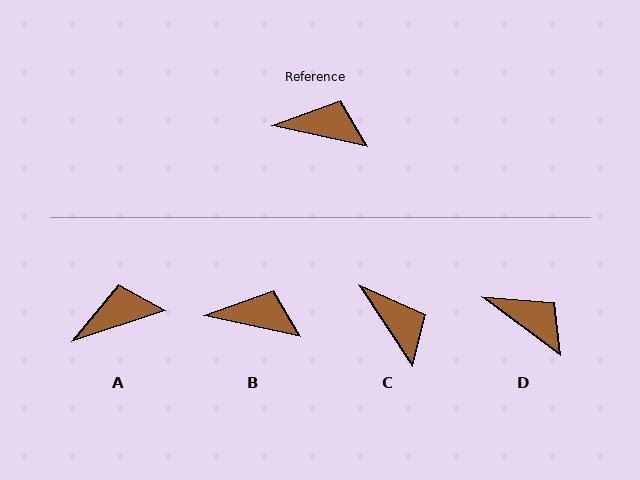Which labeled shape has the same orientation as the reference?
B.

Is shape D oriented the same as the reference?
No, it is off by about 25 degrees.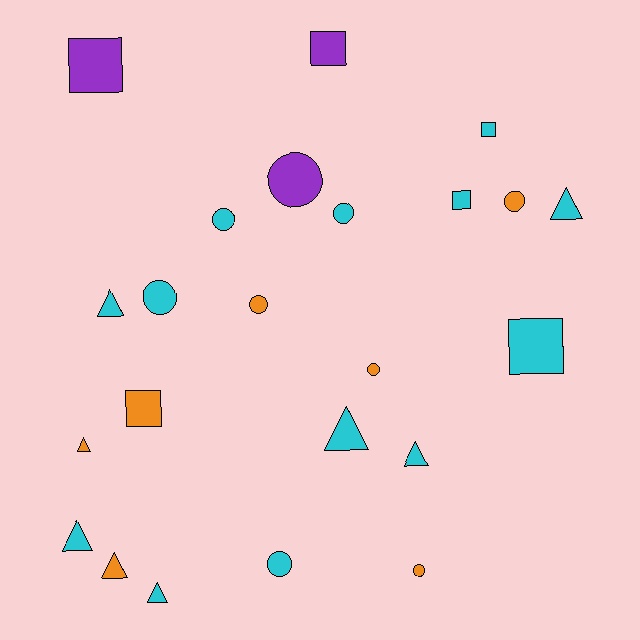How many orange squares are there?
There is 1 orange square.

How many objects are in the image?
There are 23 objects.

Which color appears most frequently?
Cyan, with 13 objects.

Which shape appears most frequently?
Circle, with 9 objects.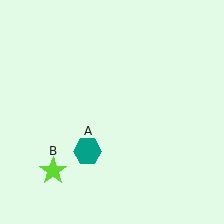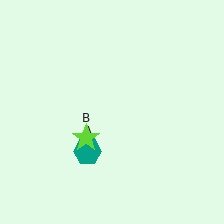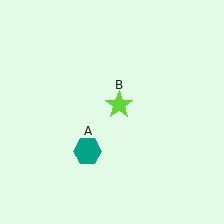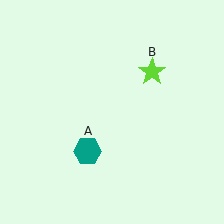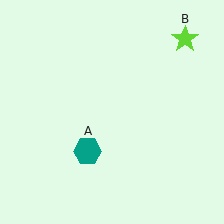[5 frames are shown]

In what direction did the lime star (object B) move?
The lime star (object B) moved up and to the right.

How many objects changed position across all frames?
1 object changed position: lime star (object B).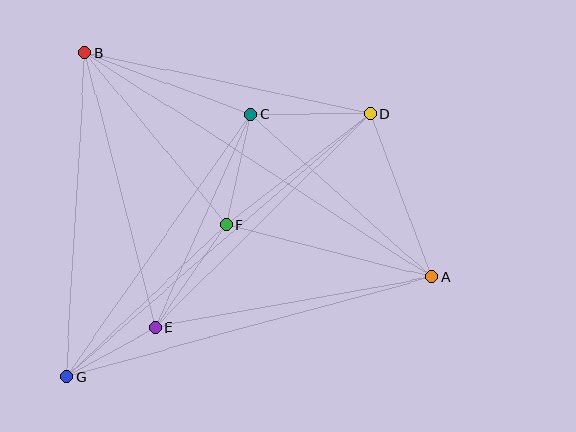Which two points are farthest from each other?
Points A and B are farthest from each other.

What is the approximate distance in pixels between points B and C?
The distance between B and C is approximately 176 pixels.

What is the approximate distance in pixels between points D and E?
The distance between D and E is approximately 303 pixels.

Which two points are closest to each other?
Points E and G are closest to each other.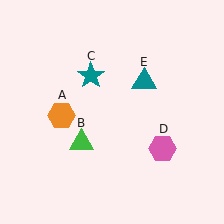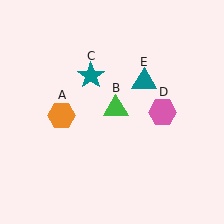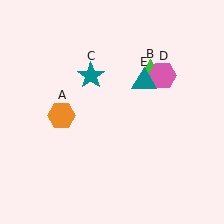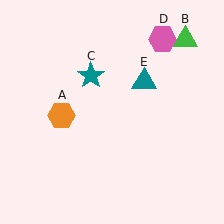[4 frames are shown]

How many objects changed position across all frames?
2 objects changed position: green triangle (object B), pink hexagon (object D).